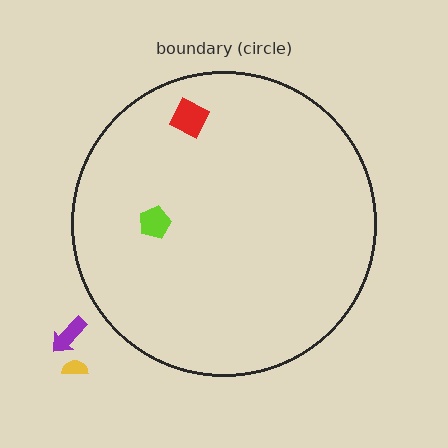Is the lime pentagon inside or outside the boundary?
Inside.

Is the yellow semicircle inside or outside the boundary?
Outside.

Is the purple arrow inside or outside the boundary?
Outside.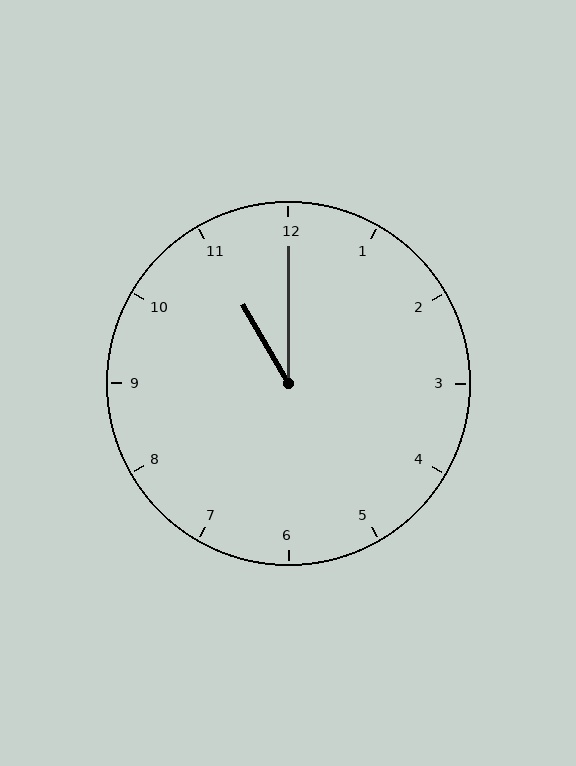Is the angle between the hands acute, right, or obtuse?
It is acute.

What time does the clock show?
11:00.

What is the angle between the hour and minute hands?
Approximately 30 degrees.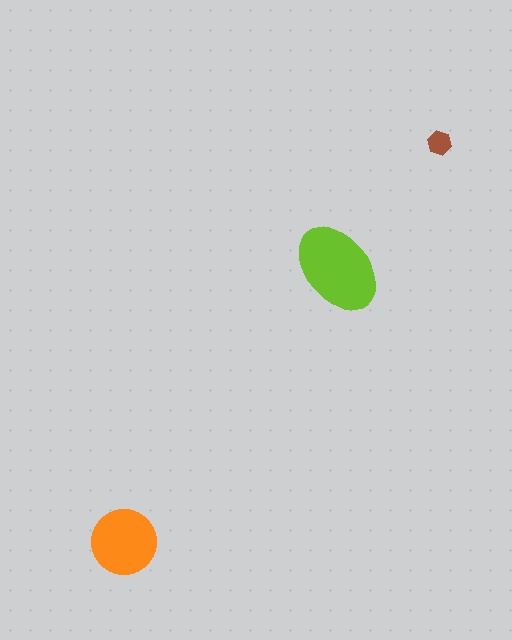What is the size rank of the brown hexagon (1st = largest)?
3rd.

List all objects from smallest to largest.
The brown hexagon, the orange circle, the lime ellipse.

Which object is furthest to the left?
The orange circle is leftmost.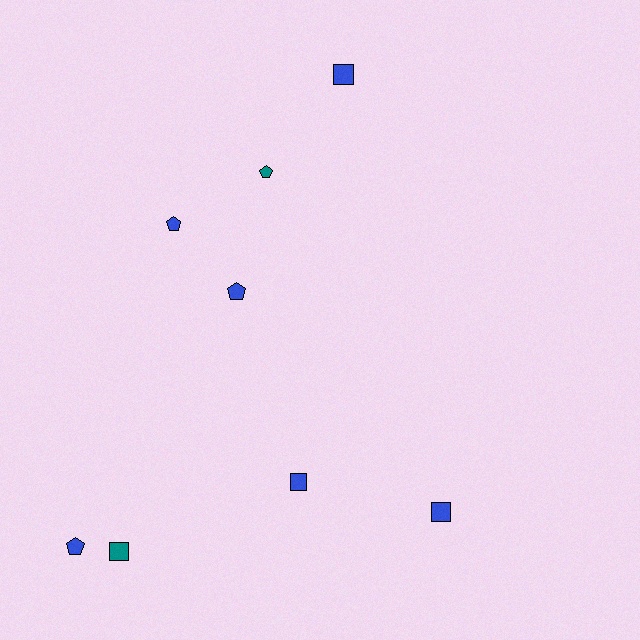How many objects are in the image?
There are 8 objects.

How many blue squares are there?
There are 3 blue squares.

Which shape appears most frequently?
Square, with 4 objects.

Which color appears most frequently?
Blue, with 6 objects.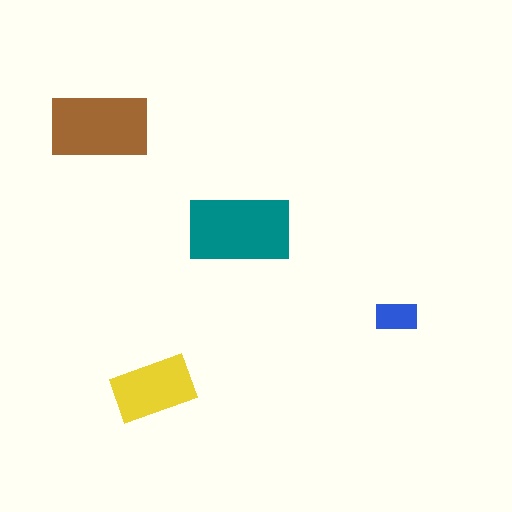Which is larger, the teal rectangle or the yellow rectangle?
The teal one.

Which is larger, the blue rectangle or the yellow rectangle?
The yellow one.